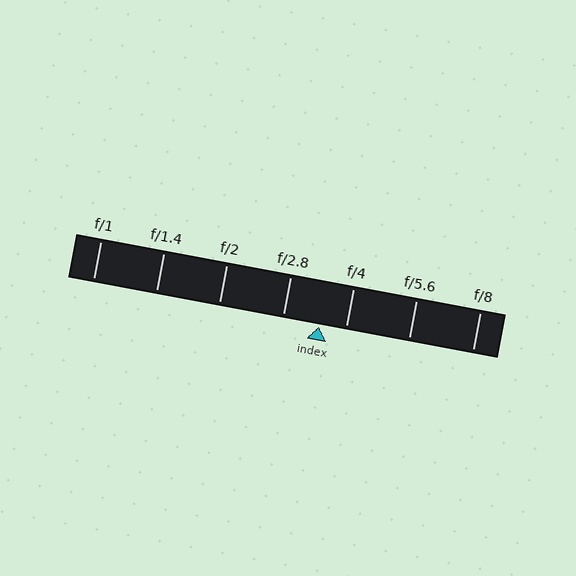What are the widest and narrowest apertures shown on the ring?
The widest aperture shown is f/1 and the narrowest is f/8.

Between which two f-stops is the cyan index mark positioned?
The index mark is between f/2.8 and f/4.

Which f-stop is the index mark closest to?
The index mark is closest to f/4.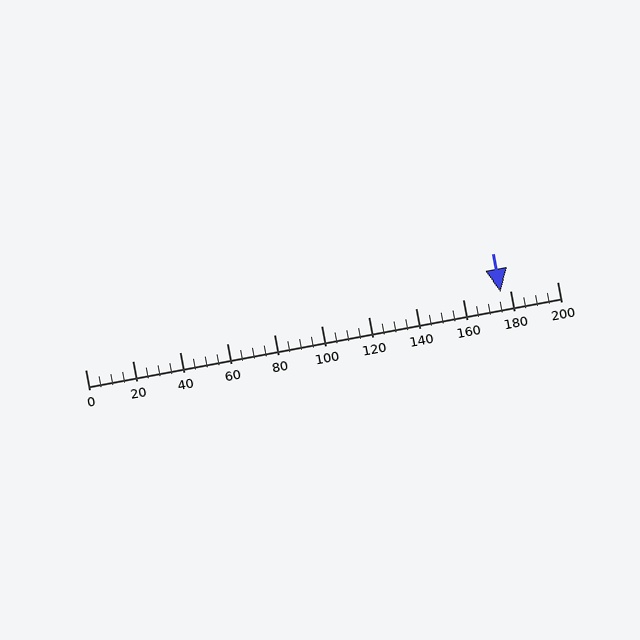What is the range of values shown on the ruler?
The ruler shows values from 0 to 200.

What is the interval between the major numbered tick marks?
The major tick marks are spaced 20 units apart.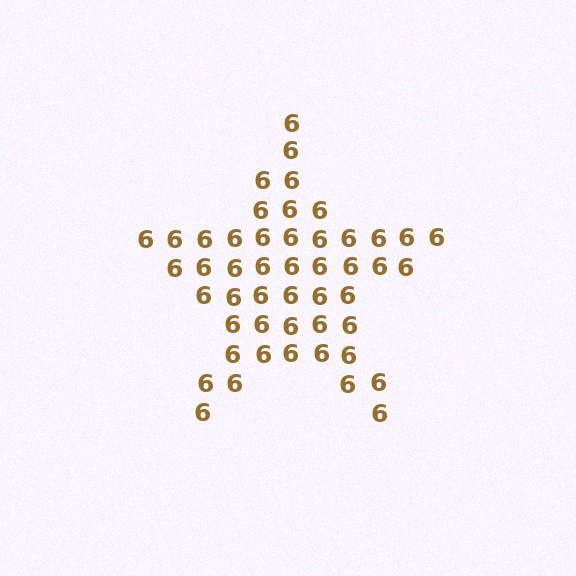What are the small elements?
The small elements are digit 6's.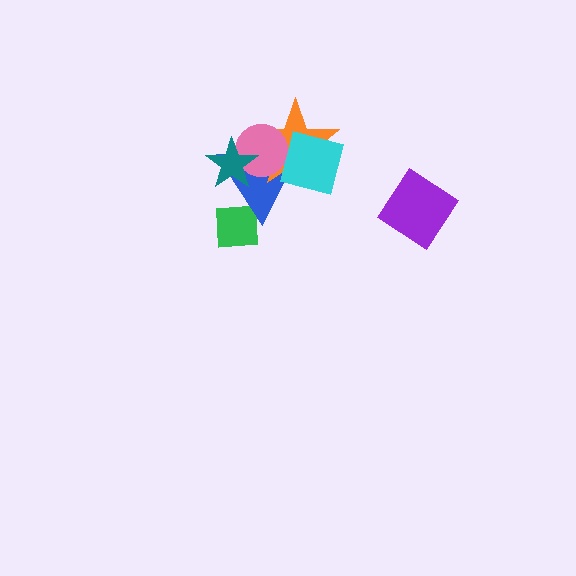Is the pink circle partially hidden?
Yes, it is partially covered by another shape.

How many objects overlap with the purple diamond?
0 objects overlap with the purple diamond.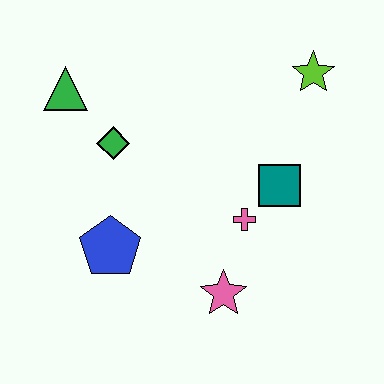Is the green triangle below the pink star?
No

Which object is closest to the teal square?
The pink cross is closest to the teal square.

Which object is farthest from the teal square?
The green triangle is farthest from the teal square.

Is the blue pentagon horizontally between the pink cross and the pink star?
No